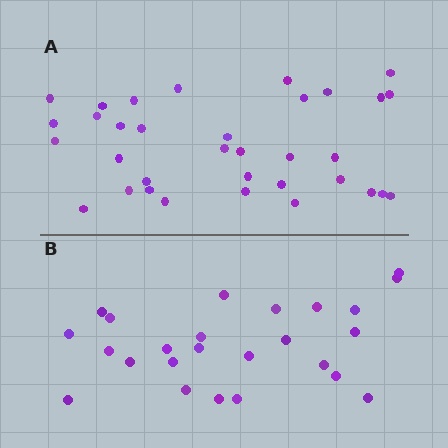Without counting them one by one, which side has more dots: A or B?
Region A (the top region) has more dots.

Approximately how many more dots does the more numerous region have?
Region A has roughly 8 or so more dots than region B.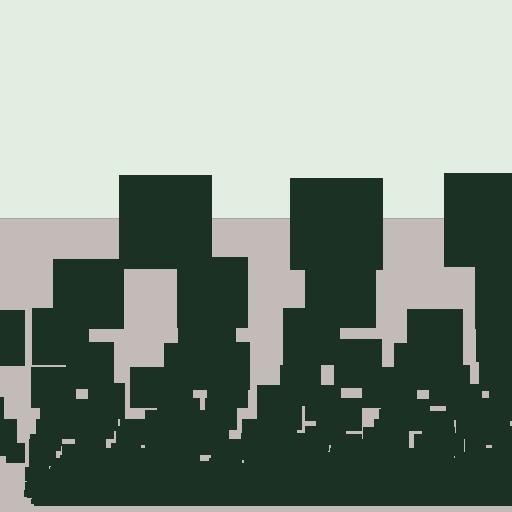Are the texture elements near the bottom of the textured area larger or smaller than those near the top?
Smaller. The gradient is inverted — elements near the bottom are smaller and denser.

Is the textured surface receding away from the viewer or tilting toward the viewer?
The surface appears to tilt toward the viewer. Texture elements get larger and sparser toward the top.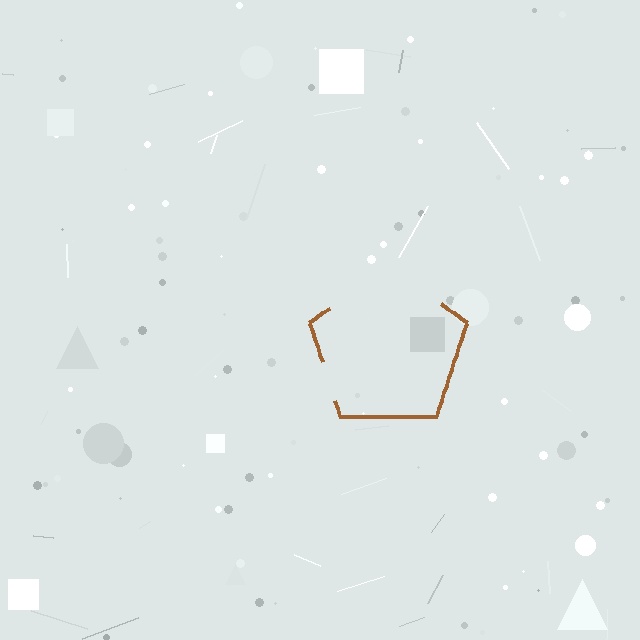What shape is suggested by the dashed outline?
The dashed outline suggests a pentagon.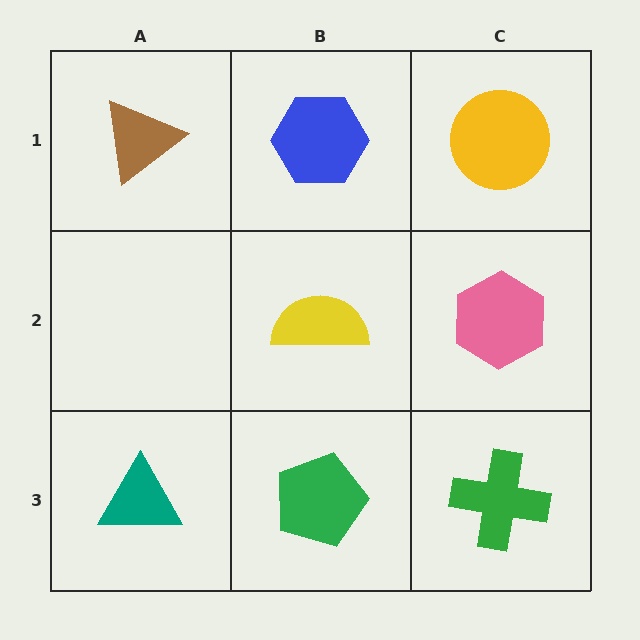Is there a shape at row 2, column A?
No, that cell is empty.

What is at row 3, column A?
A teal triangle.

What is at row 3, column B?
A green pentagon.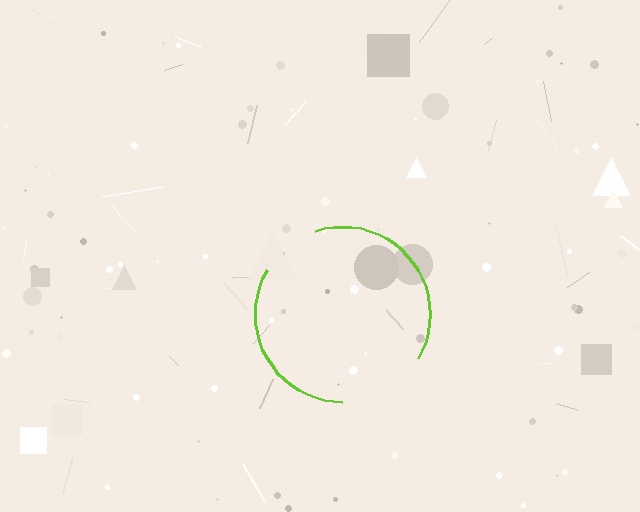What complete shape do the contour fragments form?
The contour fragments form a circle.